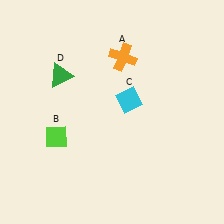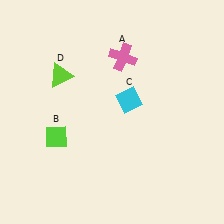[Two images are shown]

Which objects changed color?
A changed from orange to pink. D changed from green to lime.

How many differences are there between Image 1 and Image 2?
There are 2 differences between the two images.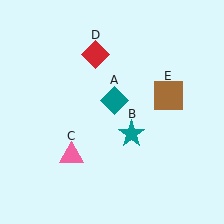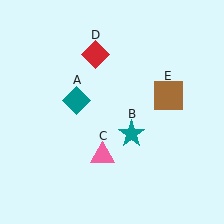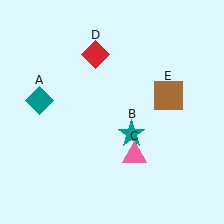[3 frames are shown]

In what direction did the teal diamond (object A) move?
The teal diamond (object A) moved left.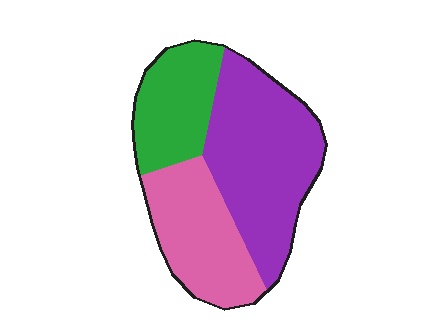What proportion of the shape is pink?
Pink covers about 30% of the shape.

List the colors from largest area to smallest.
From largest to smallest: purple, pink, green.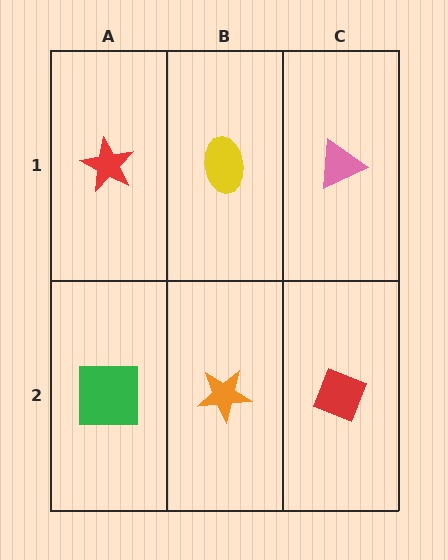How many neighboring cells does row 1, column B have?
3.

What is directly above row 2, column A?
A red star.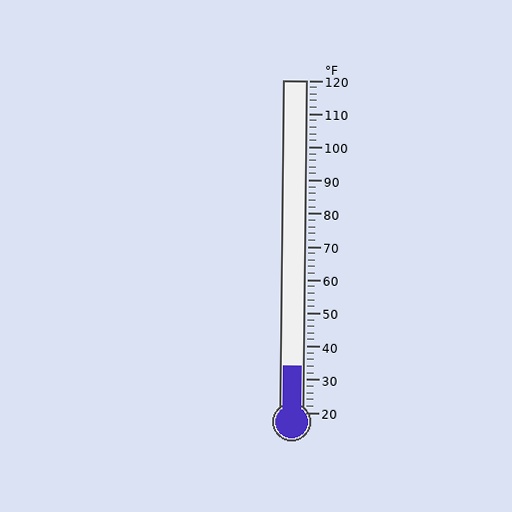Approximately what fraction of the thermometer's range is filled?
The thermometer is filled to approximately 15% of its range.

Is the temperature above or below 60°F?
The temperature is below 60°F.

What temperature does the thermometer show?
The thermometer shows approximately 34°F.